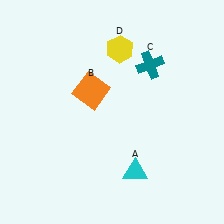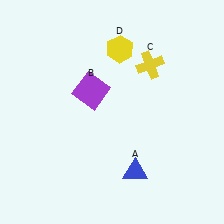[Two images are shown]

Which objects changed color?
A changed from cyan to blue. B changed from orange to purple. C changed from teal to yellow.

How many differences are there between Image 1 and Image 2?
There are 3 differences between the two images.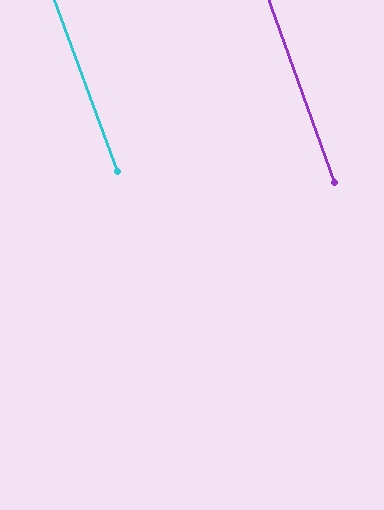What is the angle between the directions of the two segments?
Approximately 1 degree.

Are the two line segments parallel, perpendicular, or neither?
Parallel — their directions differ by only 0.6°.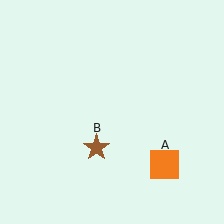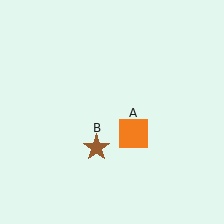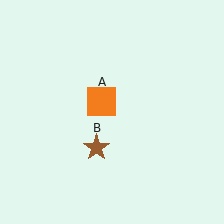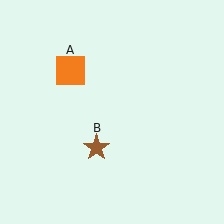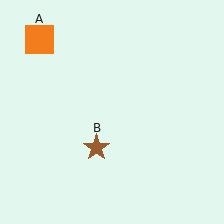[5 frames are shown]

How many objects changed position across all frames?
1 object changed position: orange square (object A).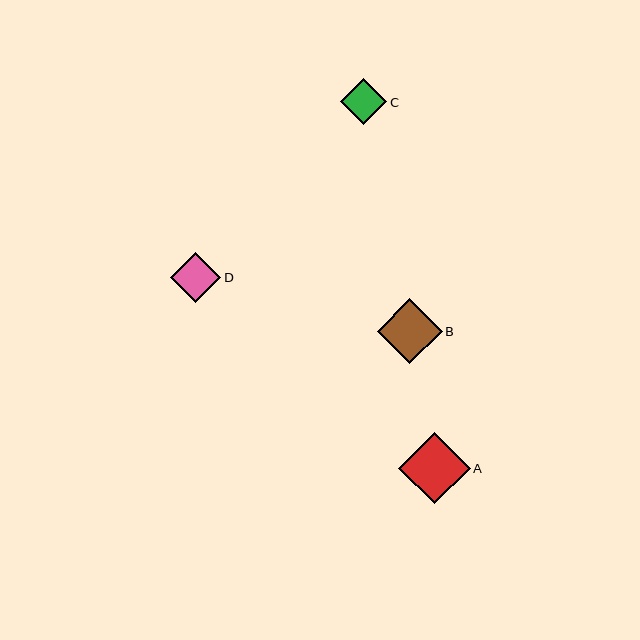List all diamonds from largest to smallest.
From largest to smallest: A, B, D, C.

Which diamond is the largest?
Diamond A is the largest with a size of approximately 72 pixels.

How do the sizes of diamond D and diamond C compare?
Diamond D and diamond C are approximately the same size.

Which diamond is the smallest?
Diamond C is the smallest with a size of approximately 46 pixels.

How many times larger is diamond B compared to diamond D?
Diamond B is approximately 1.3 times the size of diamond D.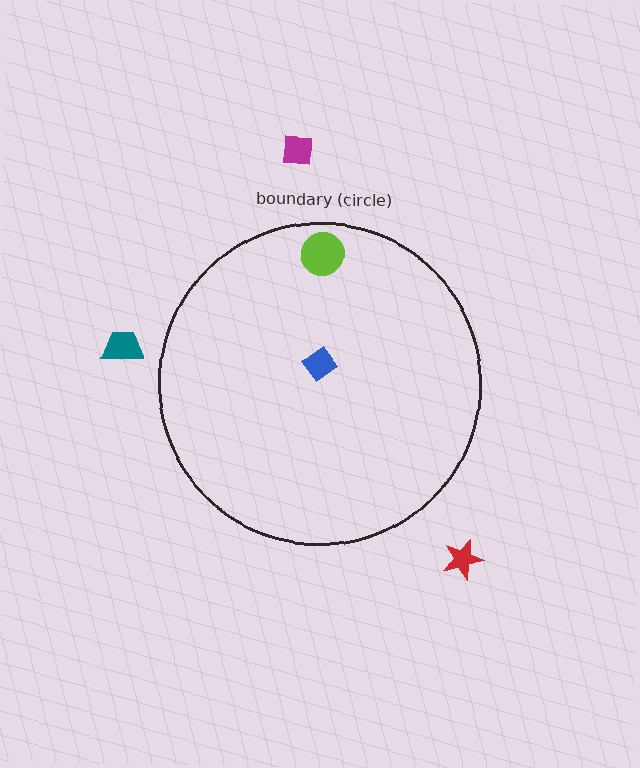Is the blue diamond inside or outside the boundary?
Inside.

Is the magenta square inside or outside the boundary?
Outside.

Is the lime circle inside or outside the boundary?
Inside.